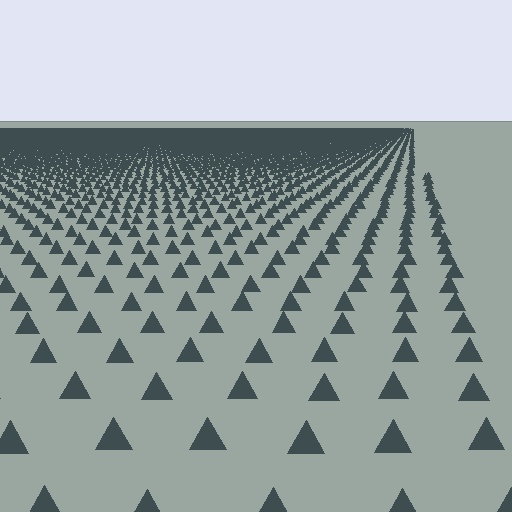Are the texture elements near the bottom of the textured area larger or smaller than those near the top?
Larger. Near the bottom, elements are closer to the viewer and appear at a bigger on-screen size.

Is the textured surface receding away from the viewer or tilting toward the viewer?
The surface is receding away from the viewer. Texture elements get smaller and denser toward the top.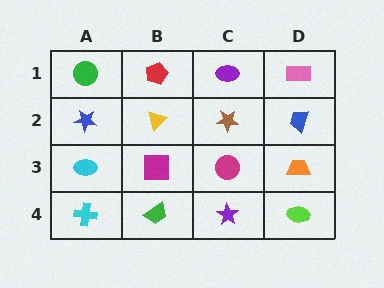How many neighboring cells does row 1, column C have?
3.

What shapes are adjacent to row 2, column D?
A pink rectangle (row 1, column D), an orange trapezoid (row 3, column D), a brown star (row 2, column C).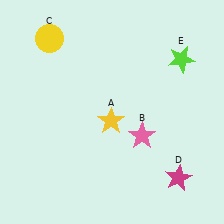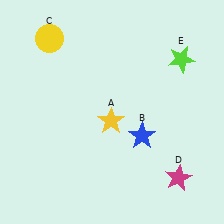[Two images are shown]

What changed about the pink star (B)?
In Image 1, B is pink. In Image 2, it changed to blue.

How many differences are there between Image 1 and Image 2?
There is 1 difference between the two images.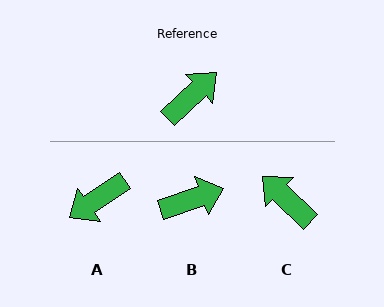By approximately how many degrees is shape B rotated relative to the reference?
Approximately 24 degrees clockwise.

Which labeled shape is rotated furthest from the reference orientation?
A, about 170 degrees away.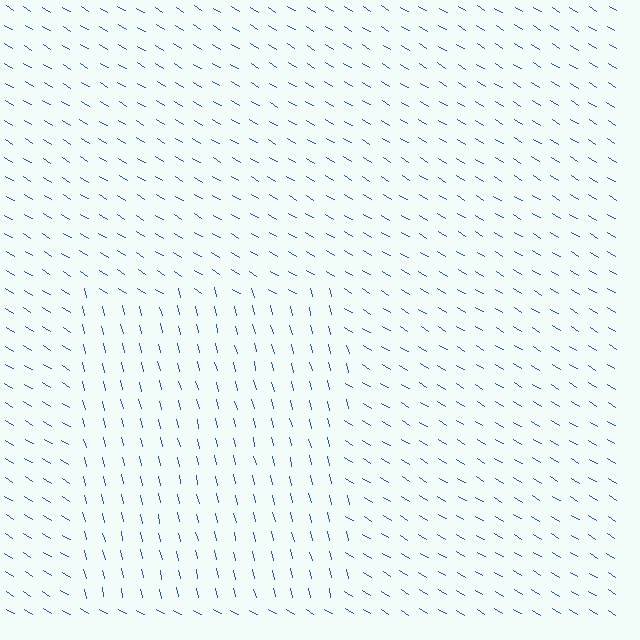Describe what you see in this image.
The image is filled with small blue line segments. A rectangle region in the image has lines oriented differently from the surrounding lines, creating a visible texture boundary.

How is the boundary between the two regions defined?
The boundary is defined purely by a change in line orientation (approximately 45 degrees difference). All lines are the same color and thickness.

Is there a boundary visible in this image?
Yes, there is a texture boundary formed by a change in line orientation.